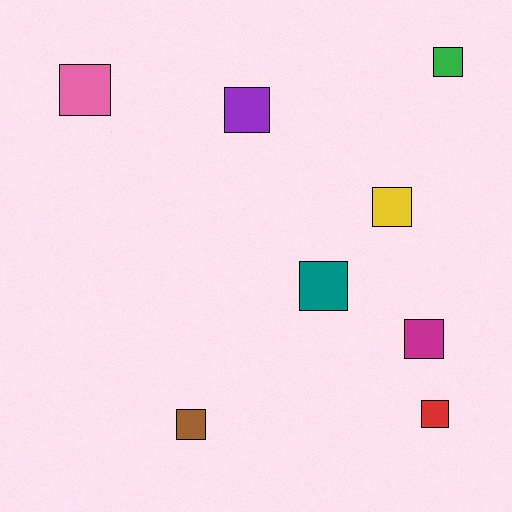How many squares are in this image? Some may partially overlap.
There are 8 squares.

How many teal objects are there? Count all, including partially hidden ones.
There is 1 teal object.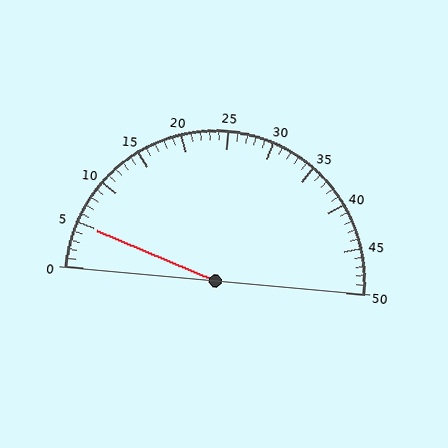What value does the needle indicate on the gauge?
The needle indicates approximately 5.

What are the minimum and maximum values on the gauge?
The gauge ranges from 0 to 50.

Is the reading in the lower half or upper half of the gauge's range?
The reading is in the lower half of the range (0 to 50).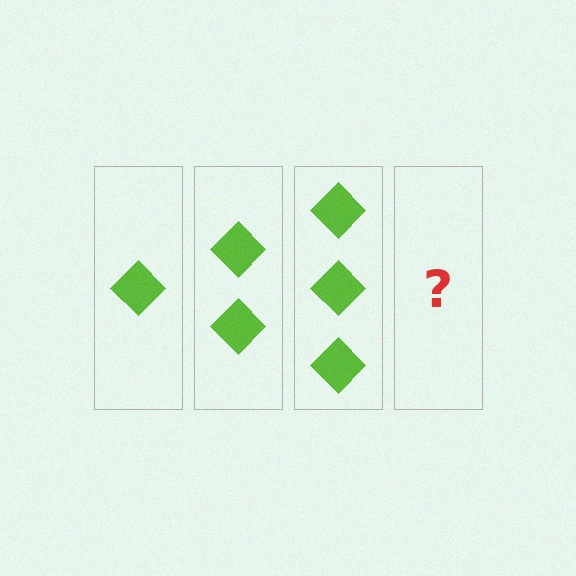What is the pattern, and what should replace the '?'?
The pattern is that each step adds one more diamond. The '?' should be 4 diamonds.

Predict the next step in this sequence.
The next step is 4 diamonds.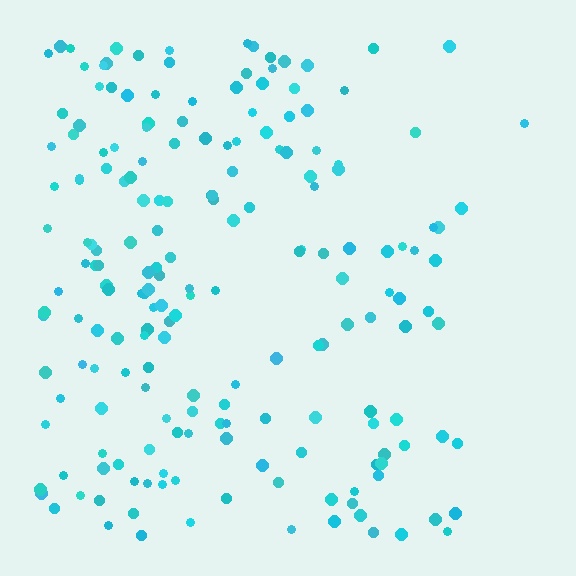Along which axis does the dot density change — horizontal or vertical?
Horizontal.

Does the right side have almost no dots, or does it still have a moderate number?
Still a moderate number, just noticeably fewer than the left.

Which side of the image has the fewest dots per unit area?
The right.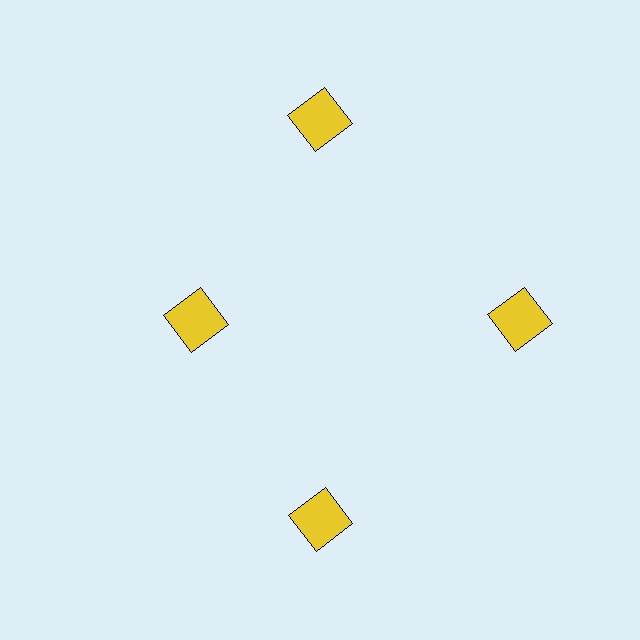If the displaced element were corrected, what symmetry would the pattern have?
It would have 4-fold rotational symmetry — the pattern would map onto itself every 90 degrees.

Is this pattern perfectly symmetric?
No. The 4 yellow squares are arranged in a ring, but one element near the 9 o'clock position is pulled inward toward the center, breaking the 4-fold rotational symmetry.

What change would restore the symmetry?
The symmetry would be restored by moving it outward, back onto the ring so that all 4 squares sit at equal angles and equal distance from the center.